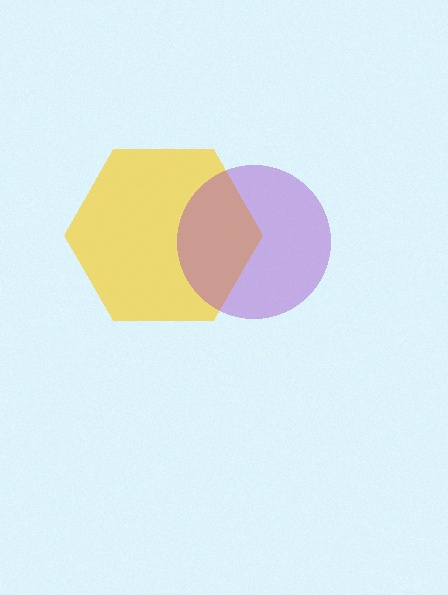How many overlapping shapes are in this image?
There are 2 overlapping shapes in the image.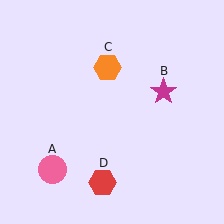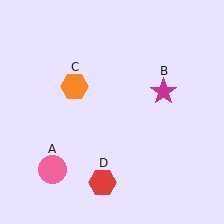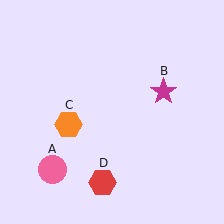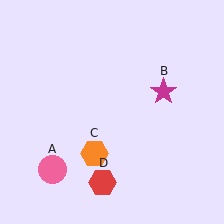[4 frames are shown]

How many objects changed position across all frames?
1 object changed position: orange hexagon (object C).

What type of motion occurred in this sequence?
The orange hexagon (object C) rotated counterclockwise around the center of the scene.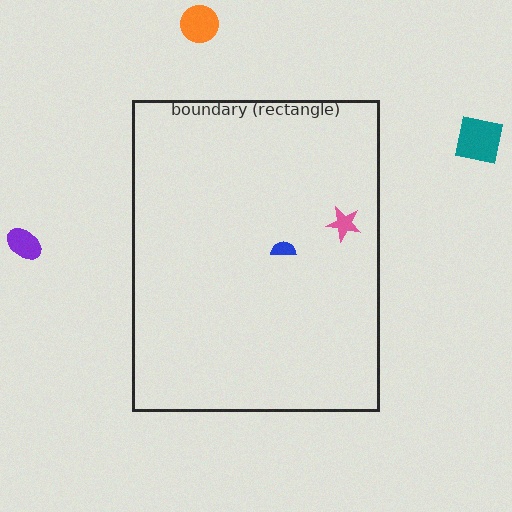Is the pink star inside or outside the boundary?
Inside.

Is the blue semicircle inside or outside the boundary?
Inside.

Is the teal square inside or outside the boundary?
Outside.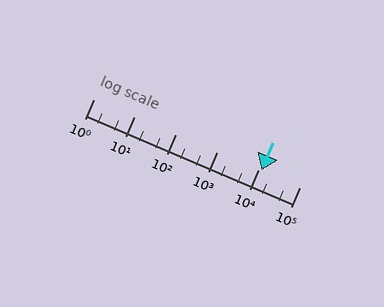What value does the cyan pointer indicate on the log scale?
The pointer indicates approximately 12000.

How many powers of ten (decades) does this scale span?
The scale spans 5 decades, from 1 to 100000.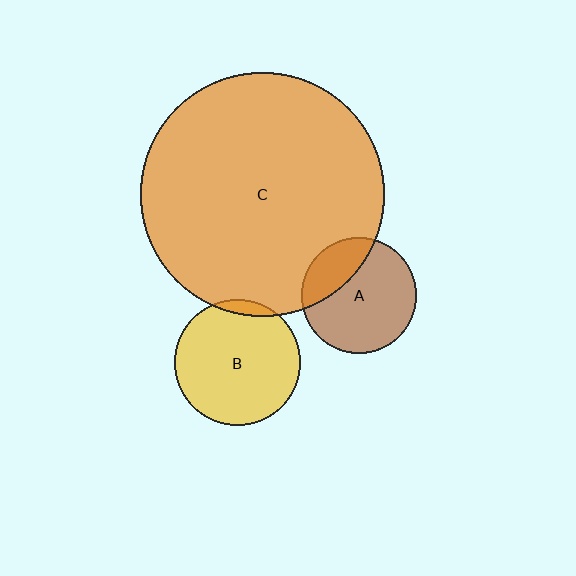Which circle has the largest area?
Circle C (orange).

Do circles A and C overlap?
Yes.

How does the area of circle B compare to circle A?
Approximately 1.2 times.